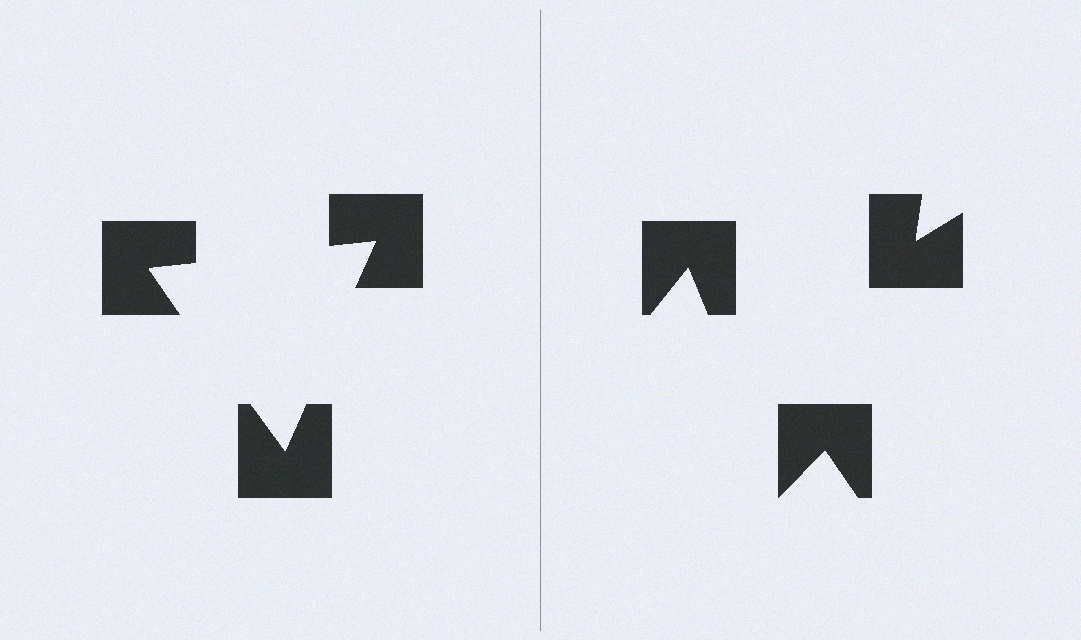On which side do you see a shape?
An illusory triangle appears on the left side. On the right side the wedge cuts are rotated, so no coherent shape forms.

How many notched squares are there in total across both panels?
6 — 3 on each side.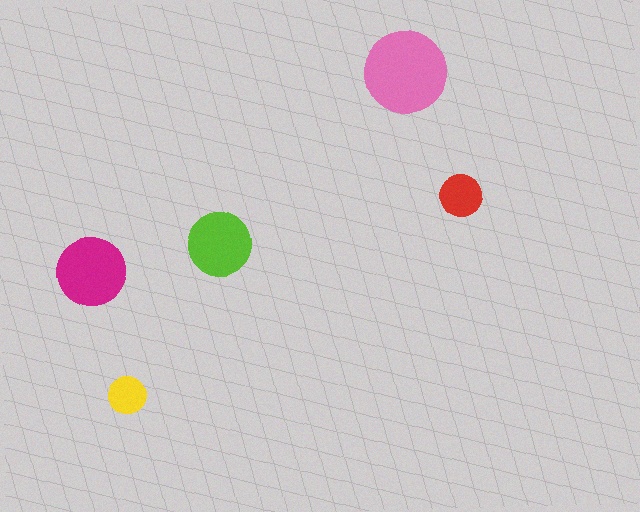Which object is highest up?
The pink circle is topmost.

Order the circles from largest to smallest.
the pink one, the magenta one, the lime one, the red one, the yellow one.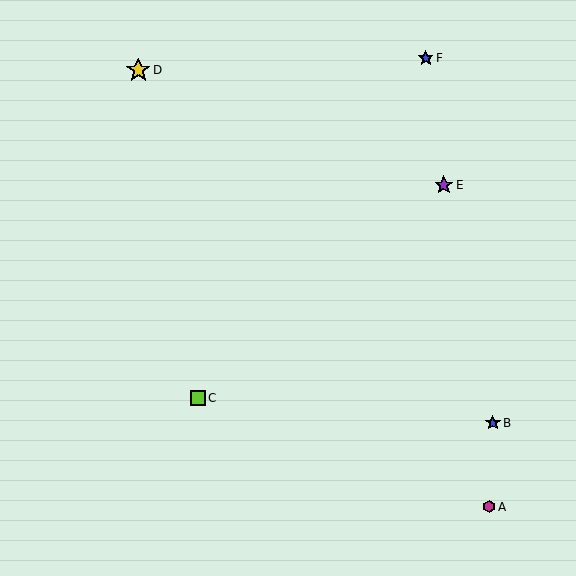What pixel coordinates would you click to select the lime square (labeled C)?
Click at (198, 398) to select the lime square C.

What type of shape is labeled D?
Shape D is a yellow star.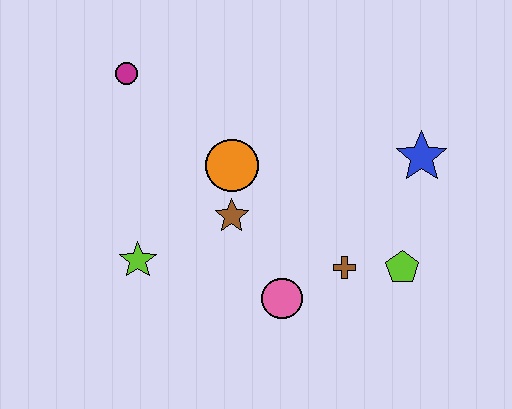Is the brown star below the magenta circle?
Yes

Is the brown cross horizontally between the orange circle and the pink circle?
No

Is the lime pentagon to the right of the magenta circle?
Yes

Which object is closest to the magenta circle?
The orange circle is closest to the magenta circle.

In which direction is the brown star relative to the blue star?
The brown star is to the left of the blue star.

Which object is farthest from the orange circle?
The lime pentagon is farthest from the orange circle.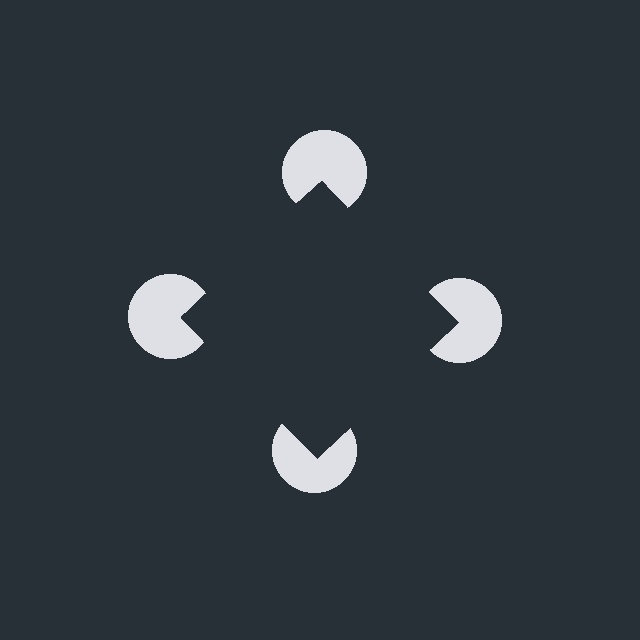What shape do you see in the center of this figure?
An illusory square — its edges are inferred from the aligned wedge cuts in the pac-man discs, not physically drawn.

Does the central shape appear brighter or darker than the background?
It typically appears slightly darker than the background, even though no actual brightness change is drawn.